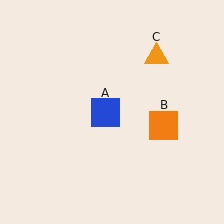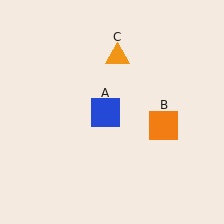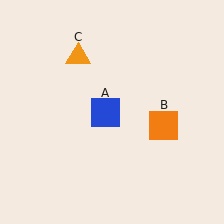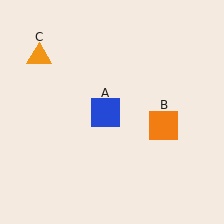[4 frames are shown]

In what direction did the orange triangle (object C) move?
The orange triangle (object C) moved left.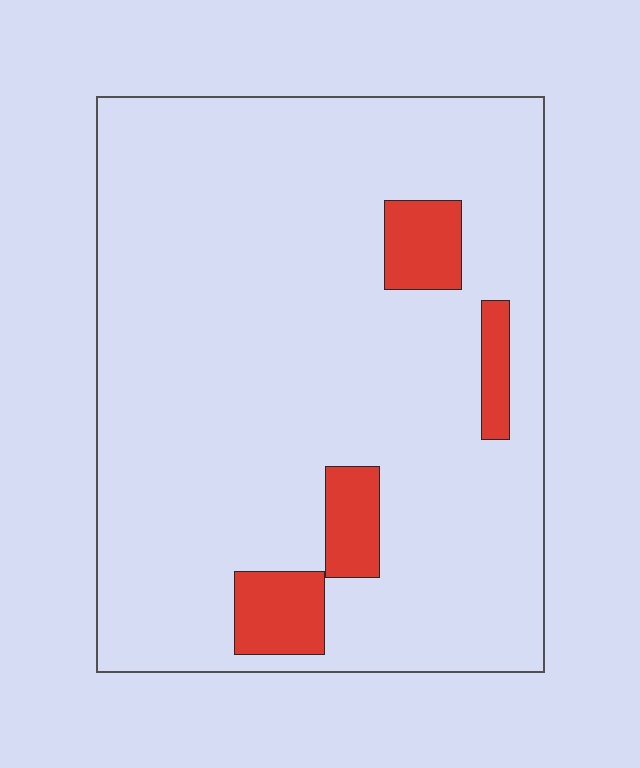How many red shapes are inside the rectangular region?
4.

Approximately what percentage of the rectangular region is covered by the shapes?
Approximately 10%.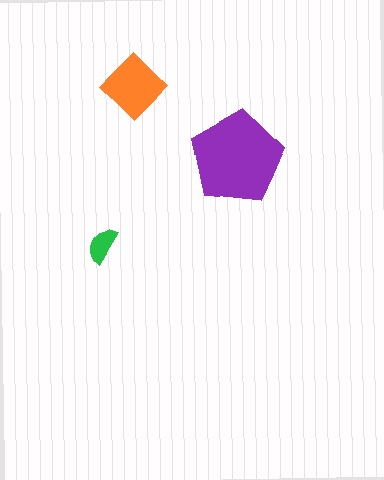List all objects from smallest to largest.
The green semicircle, the orange diamond, the purple pentagon.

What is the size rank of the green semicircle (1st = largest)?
3rd.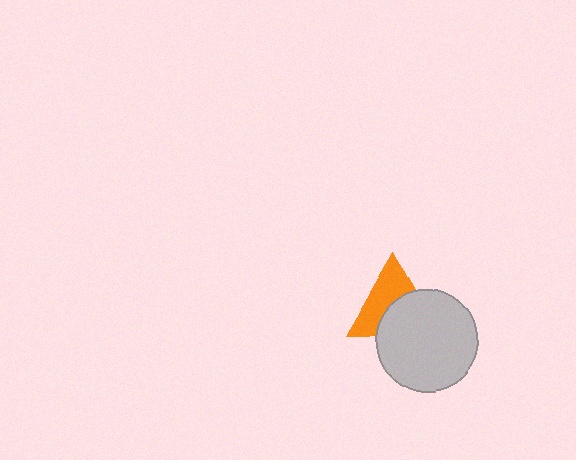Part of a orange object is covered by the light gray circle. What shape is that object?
It is a triangle.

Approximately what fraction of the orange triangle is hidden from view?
Roughly 48% of the orange triangle is hidden behind the light gray circle.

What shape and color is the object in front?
The object in front is a light gray circle.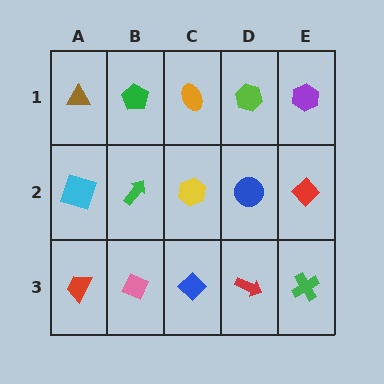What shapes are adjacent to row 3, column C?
A yellow hexagon (row 2, column C), a pink diamond (row 3, column B), a red arrow (row 3, column D).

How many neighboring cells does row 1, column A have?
2.